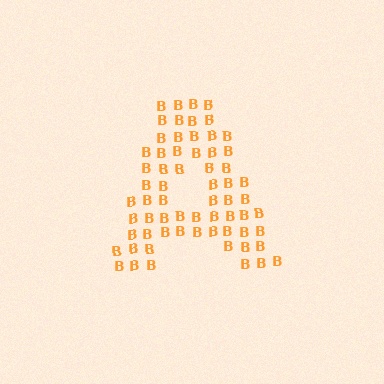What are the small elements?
The small elements are letter B's.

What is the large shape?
The large shape is the letter A.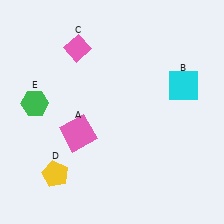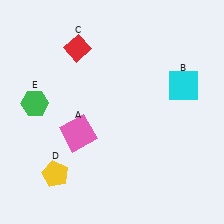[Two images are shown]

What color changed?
The diamond (C) changed from pink in Image 1 to red in Image 2.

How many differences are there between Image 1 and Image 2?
There is 1 difference between the two images.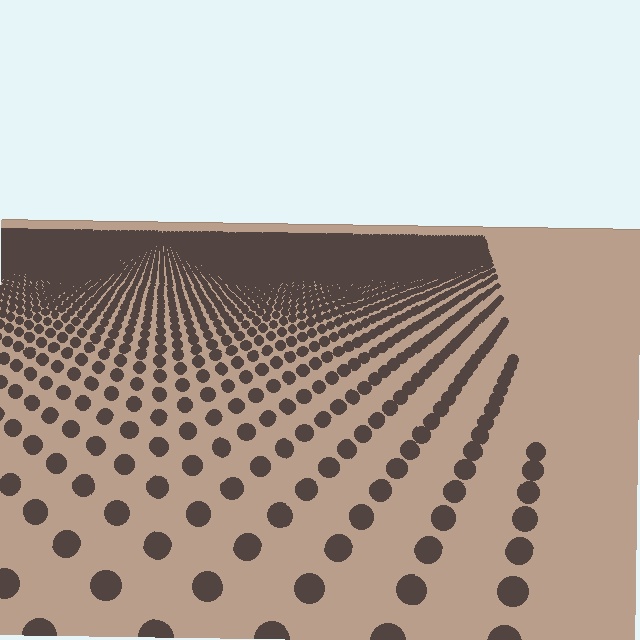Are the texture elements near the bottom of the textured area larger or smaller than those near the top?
Larger. Near the bottom, elements are closer to the viewer and appear at a bigger on-screen size.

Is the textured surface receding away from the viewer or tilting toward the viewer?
The surface is receding away from the viewer. Texture elements get smaller and denser toward the top.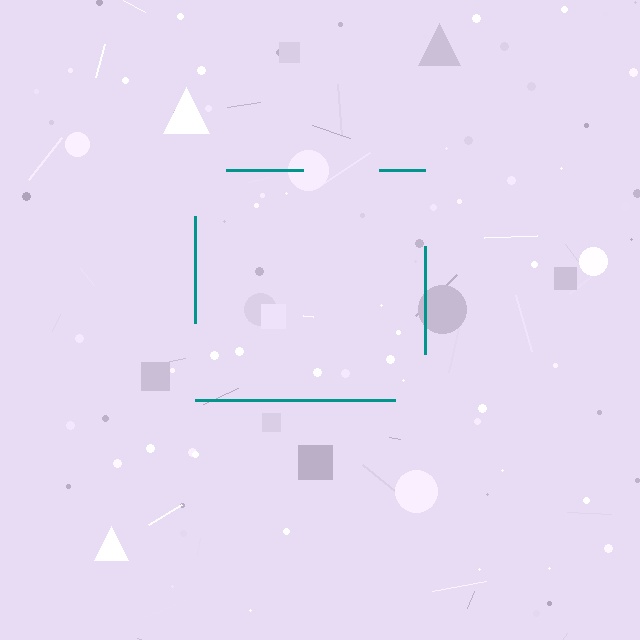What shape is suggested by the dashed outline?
The dashed outline suggests a square.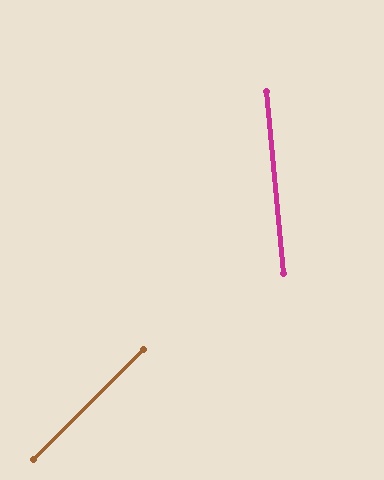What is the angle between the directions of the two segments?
Approximately 50 degrees.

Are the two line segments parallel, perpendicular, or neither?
Neither parallel nor perpendicular — they differ by about 50°.